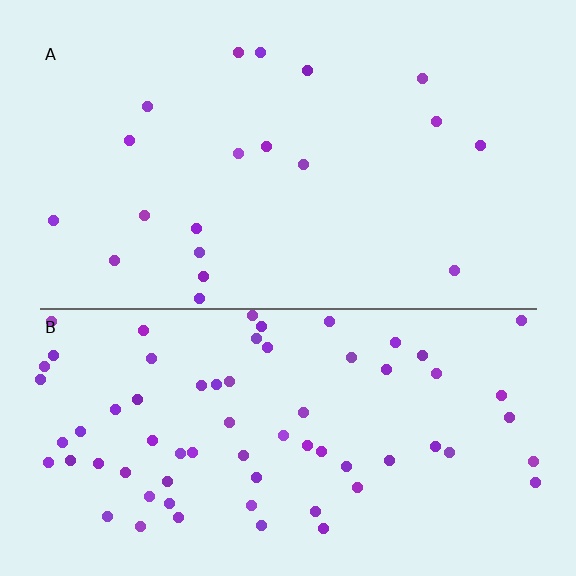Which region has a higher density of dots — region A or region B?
B (the bottom).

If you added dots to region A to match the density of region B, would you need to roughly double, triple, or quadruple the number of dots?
Approximately quadruple.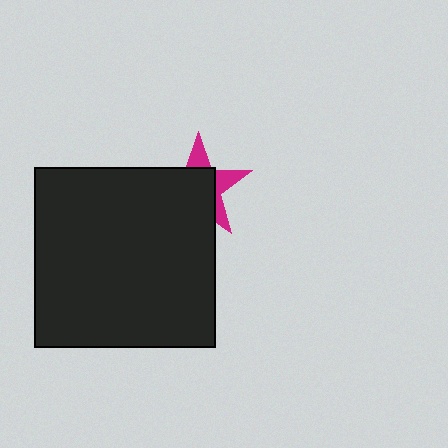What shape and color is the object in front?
The object in front is a black square.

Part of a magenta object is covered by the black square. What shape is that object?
It is a star.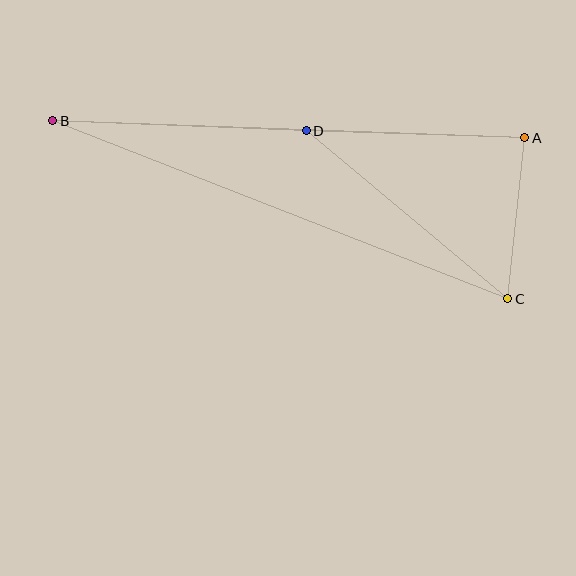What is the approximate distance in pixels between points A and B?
The distance between A and B is approximately 472 pixels.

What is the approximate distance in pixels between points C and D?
The distance between C and D is approximately 262 pixels.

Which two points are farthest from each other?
Points B and C are farthest from each other.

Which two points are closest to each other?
Points A and C are closest to each other.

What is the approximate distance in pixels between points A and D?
The distance between A and D is approximately 219 pixels.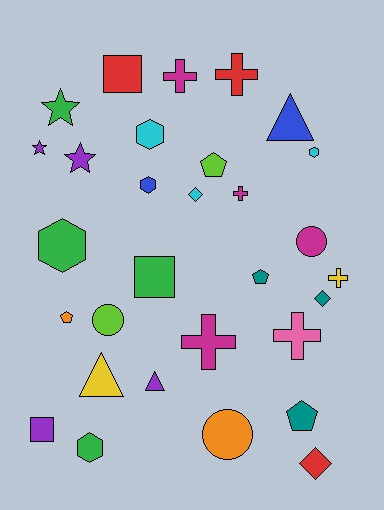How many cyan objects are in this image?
There are 3 cyan objects.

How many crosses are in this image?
There are 6 crosses.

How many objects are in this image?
There are 30 objects.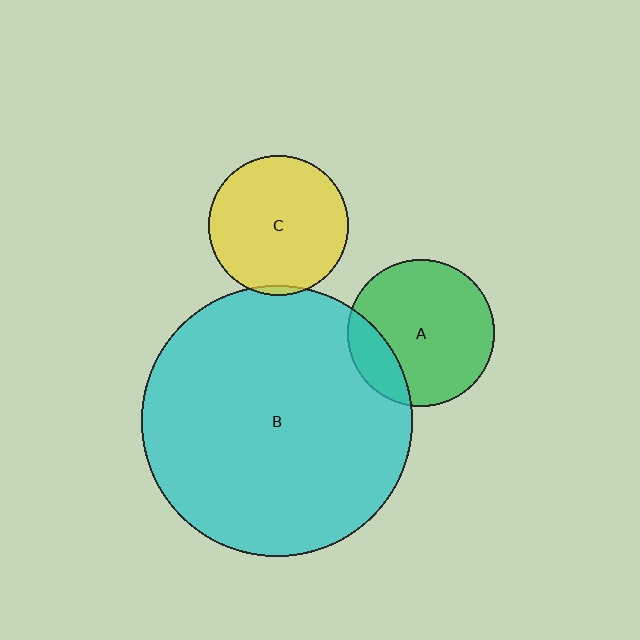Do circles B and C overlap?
Yes.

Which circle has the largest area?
Circle B (cyan).